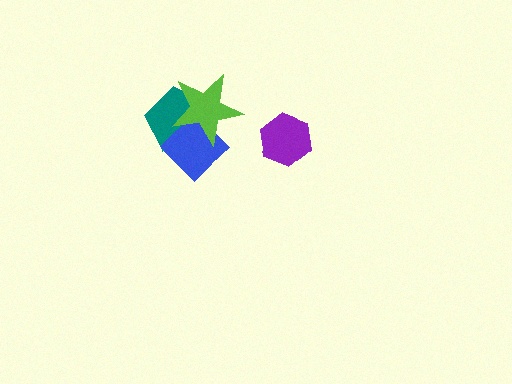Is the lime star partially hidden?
No, no other shape covers it.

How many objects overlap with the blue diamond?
2 objects overlap with the blue diamond.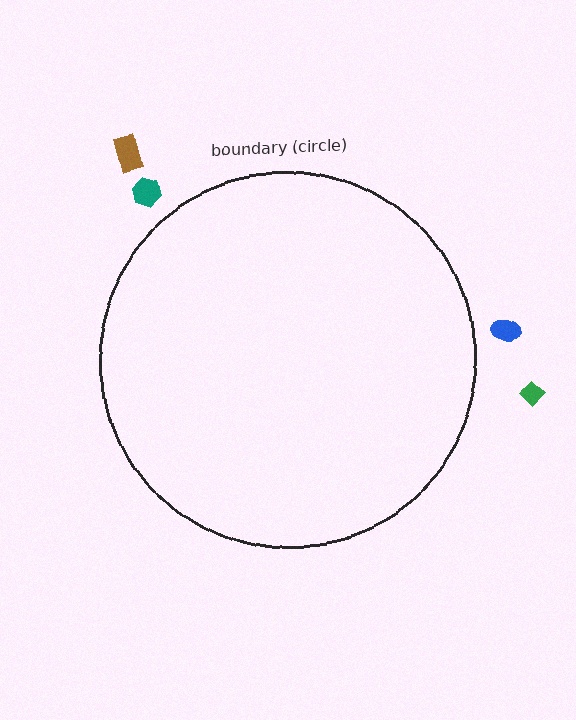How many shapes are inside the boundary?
0 inside, 4 outside.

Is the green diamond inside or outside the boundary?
Outside.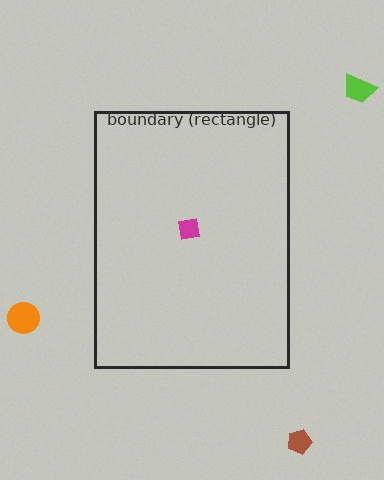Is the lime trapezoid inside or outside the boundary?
Outside.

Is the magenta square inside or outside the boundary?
Inside.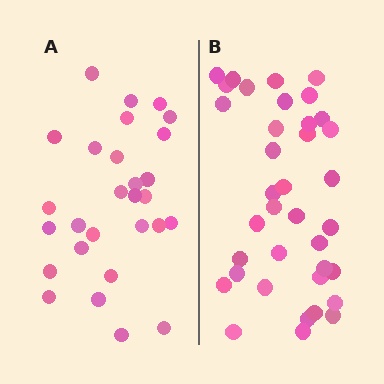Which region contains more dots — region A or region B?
Region B (the right region) has more dots.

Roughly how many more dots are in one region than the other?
Region B has roughly 8 or so more dots than region A.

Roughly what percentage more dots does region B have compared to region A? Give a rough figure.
About 30% more.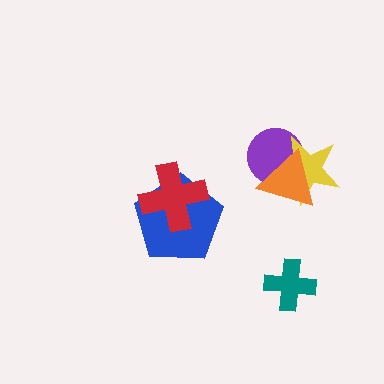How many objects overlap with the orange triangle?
2 objects overlap with the orange triangle.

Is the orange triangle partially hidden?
No, no other shape covers it.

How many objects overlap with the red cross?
1 object overlaps with the red cross.